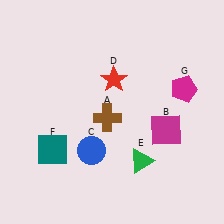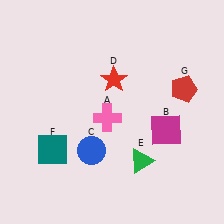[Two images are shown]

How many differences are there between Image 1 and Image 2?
There are 2 differences between the two images.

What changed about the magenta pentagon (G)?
In Image 1, G is magenta. In Image 2, it changed to red.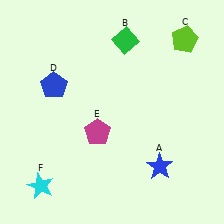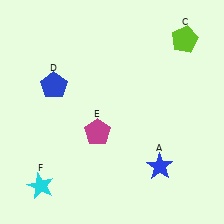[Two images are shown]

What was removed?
The green diamond (B) was removed in Image 2.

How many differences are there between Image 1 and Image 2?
There is 1 difference between the two images.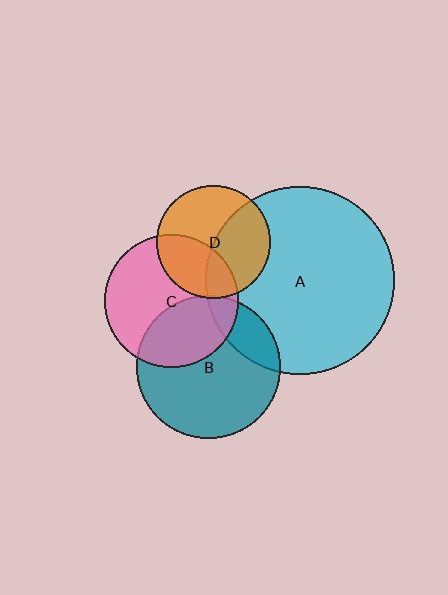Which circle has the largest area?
Circle A (cyan).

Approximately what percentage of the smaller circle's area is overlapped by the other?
Approximately 45%.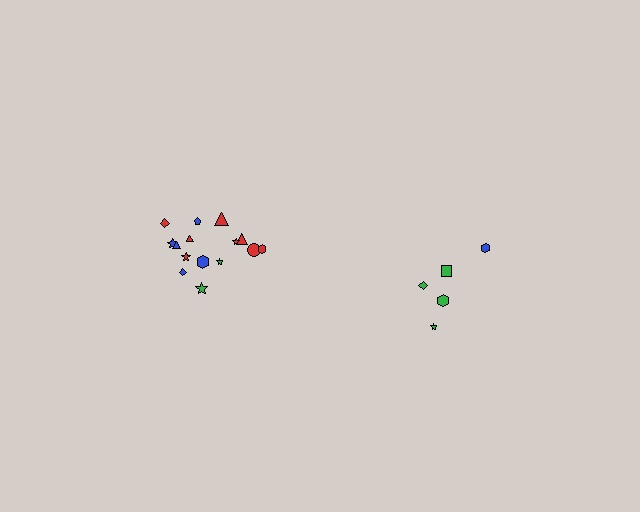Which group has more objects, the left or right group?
The left group.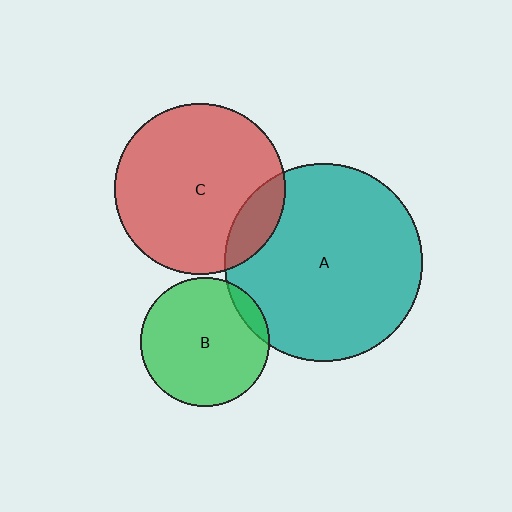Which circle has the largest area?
Circle A (teal).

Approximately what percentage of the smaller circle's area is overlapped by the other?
Approximately 15%.